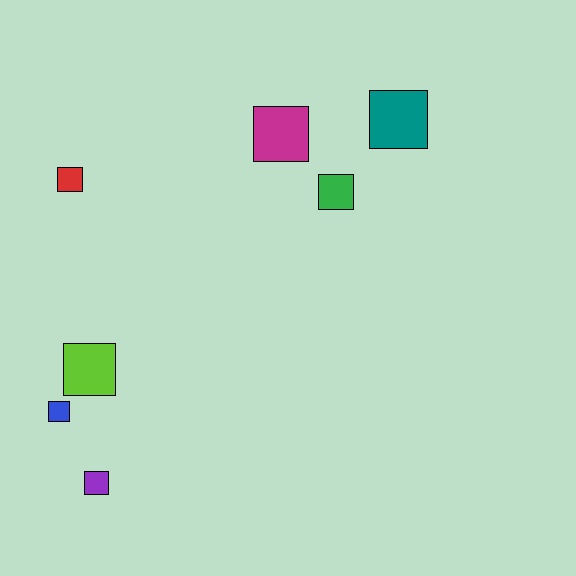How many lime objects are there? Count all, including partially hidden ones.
There is 1 lime object.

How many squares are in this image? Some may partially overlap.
There are 7 squares.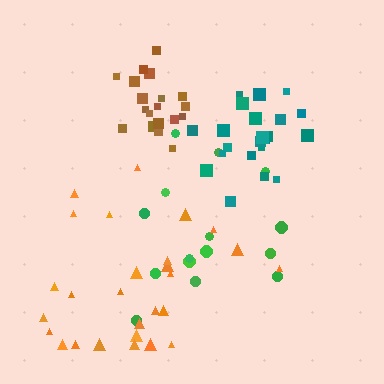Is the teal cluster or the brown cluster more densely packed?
Brown.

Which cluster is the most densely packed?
Brown.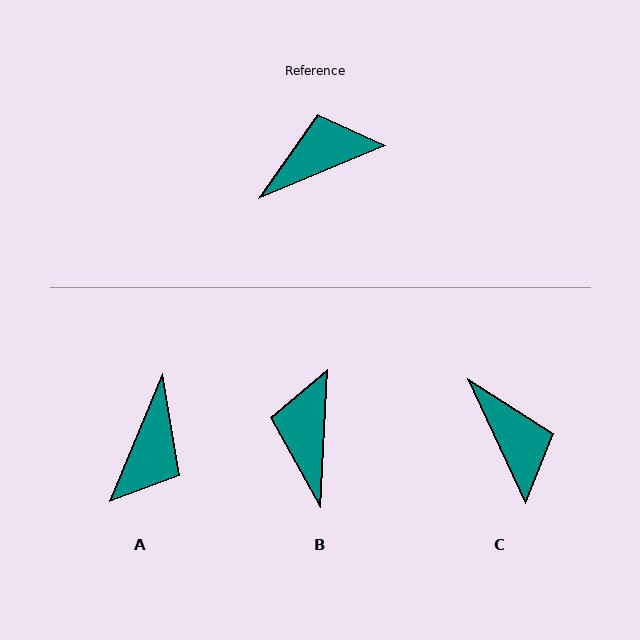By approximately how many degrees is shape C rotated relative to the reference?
Approximately 88 degrees clockwise.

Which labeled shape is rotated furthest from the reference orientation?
A, about 135 degrees away.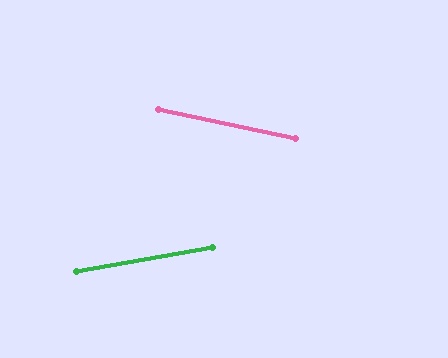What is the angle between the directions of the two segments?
Approximately 22 degrees.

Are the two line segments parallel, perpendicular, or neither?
Neither parallel nor perpendicular — they differ by about 22°.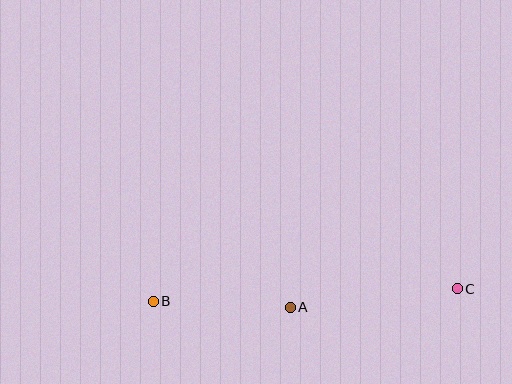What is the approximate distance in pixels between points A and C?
The distance between A and C is approximately 168 pixels.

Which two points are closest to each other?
Points A and B are closest to each other.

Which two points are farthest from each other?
Points B and C are farthest from each other.